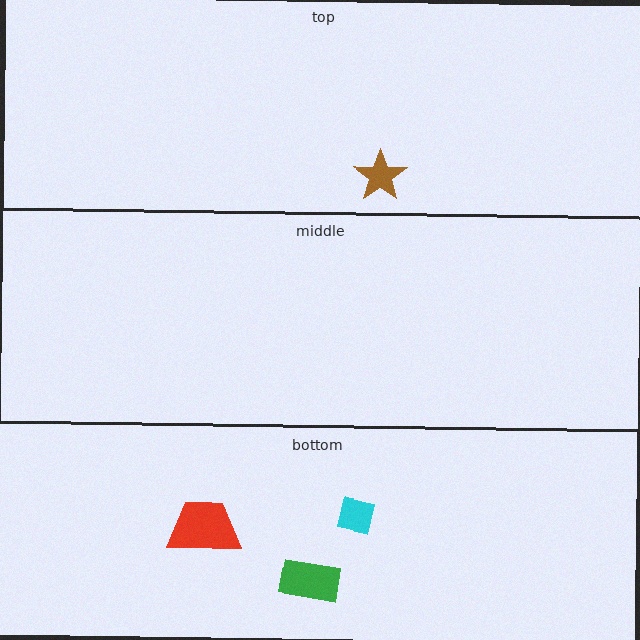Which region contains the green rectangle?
The bottom region.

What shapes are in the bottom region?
The red trapezoid, the green rectangle, the cyan square.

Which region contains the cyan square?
The bottom region.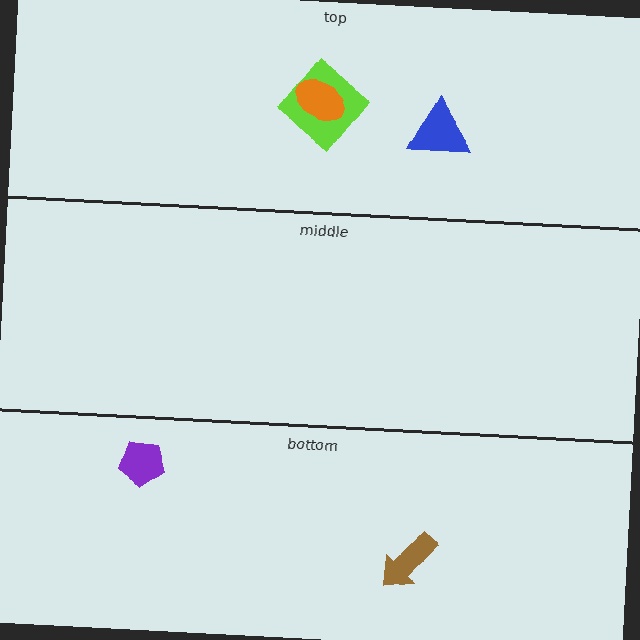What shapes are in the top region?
The lime diamond, the blue triangle, the orange ellipse.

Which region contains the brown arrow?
The bottom region.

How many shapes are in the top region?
3.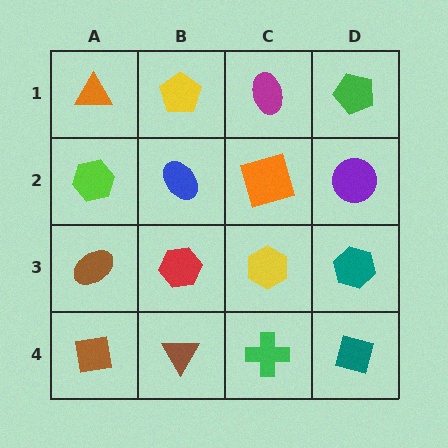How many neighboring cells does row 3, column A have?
3.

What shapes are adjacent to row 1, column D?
A purple circle (row 2, column D), a magenta ellipse (row 1, column C).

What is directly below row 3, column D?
A teal square.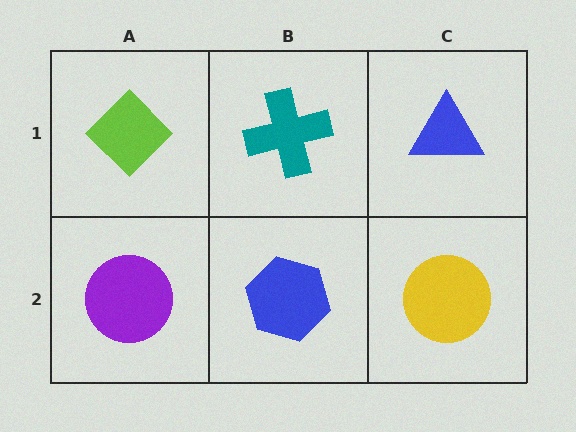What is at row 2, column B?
A blue hexagon.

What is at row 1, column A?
A lime diamond.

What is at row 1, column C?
A blue triangle.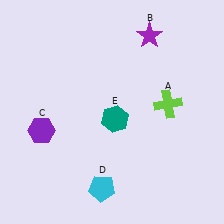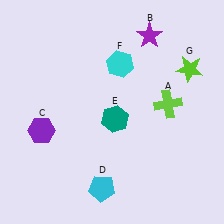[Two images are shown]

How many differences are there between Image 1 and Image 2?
There are 2 differences between the two images.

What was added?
A cyan hexagon (F), a lime star (G) were added in Image 2.